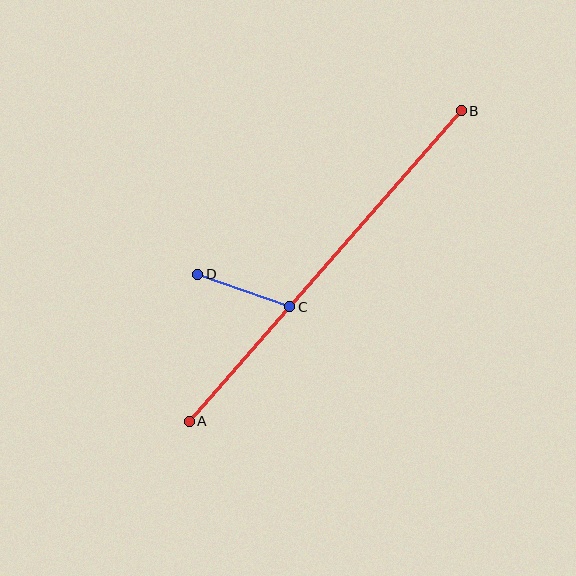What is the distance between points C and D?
The distance is approximately 97 pixels.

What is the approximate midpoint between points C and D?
The midpoint is at approximately (244, 291) pixels.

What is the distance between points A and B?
The distance is approximately 413 pixels.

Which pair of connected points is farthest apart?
Points A and B are farthest apart.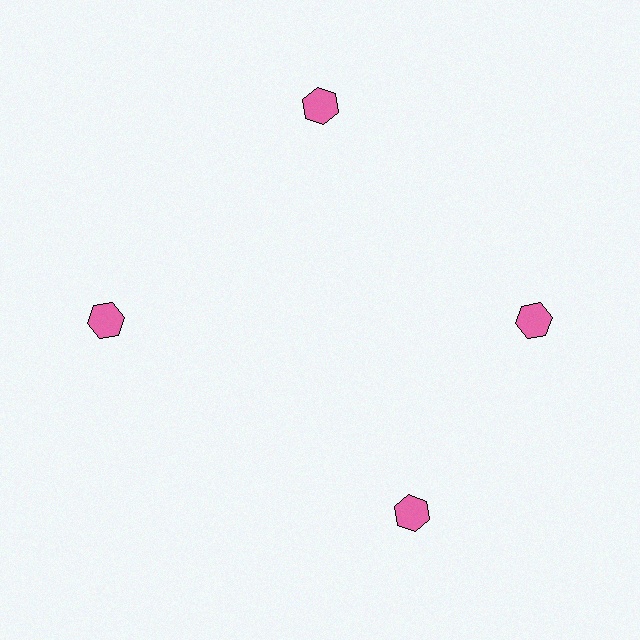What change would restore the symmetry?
The symmetry would be restored by rotating it back into even spacing with its neighbors so that all 4 hexagons sit at equal angles and equal distance from the center.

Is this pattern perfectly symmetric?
No. The 4 pink hexagons are arranged in a ring, but one element near the 6 o'clock position is rotated out of alignment along the ring, breaking the 4-fold rotational symmetry.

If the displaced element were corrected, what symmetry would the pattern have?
It would have 4-fold rotational symmetry — the pattern would map onto itself every 90 degrees.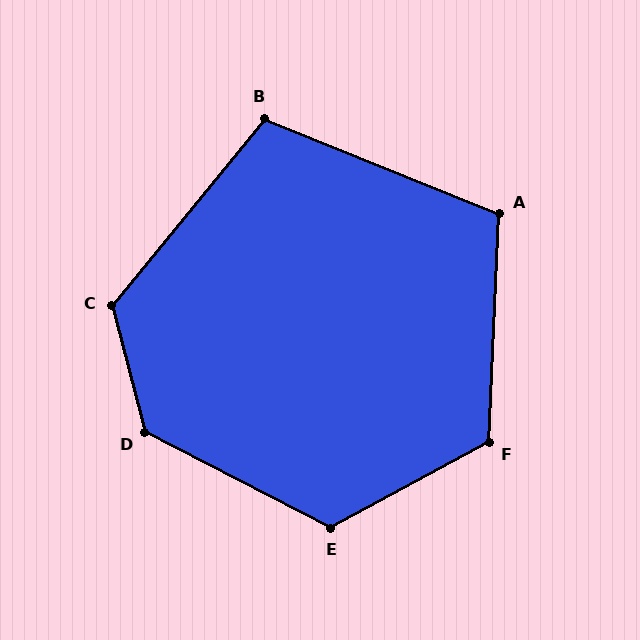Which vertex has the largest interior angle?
D, at approximately 132 degrees.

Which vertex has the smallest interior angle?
B, at approximately 107 degrees.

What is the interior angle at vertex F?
Approximately 121 degrees (obtuse).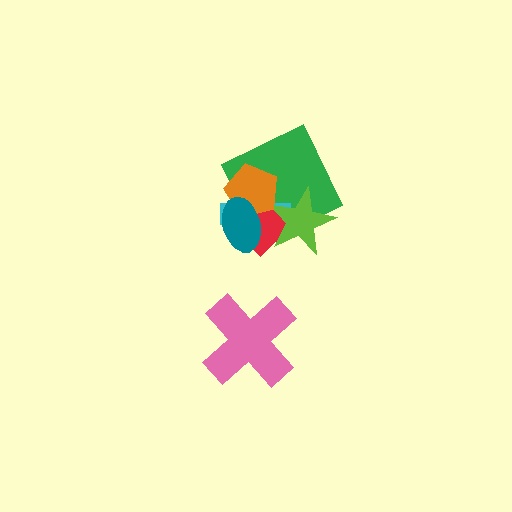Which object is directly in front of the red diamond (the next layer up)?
The lime star is directly in front of the red diamond.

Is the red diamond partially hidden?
Yes, it is partially covered by another shape.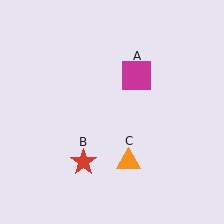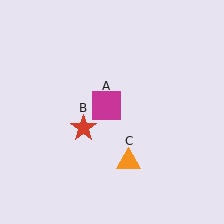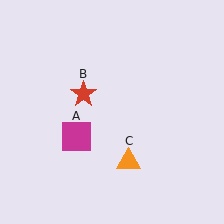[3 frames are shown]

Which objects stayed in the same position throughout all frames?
Orange triangle (object C) remained stationary.